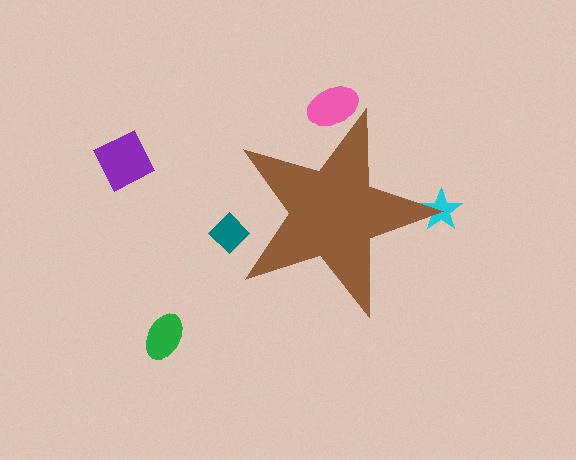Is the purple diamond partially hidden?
No, the purple diamond is fully visible.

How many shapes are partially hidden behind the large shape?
3 shapes are partially hidden.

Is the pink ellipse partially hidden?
Yes, the pink ellipse is partially hidden behind the brown star.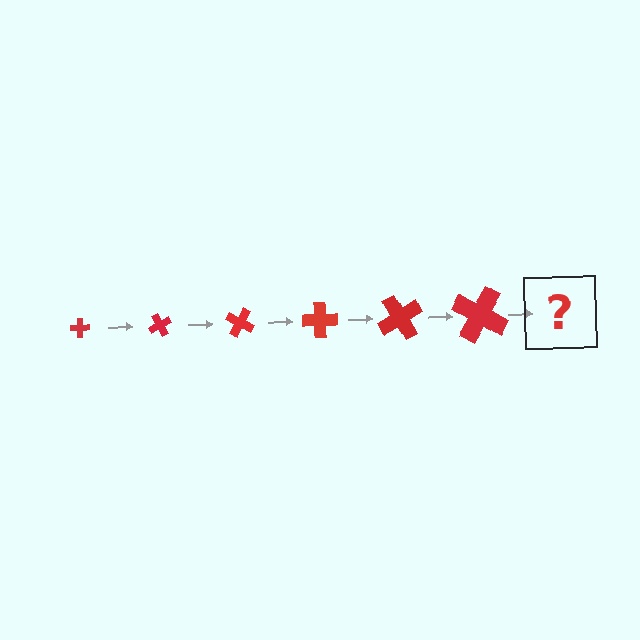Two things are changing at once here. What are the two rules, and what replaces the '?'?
The two rules are that the cross grows larger each step and it rotates 60 degrees each step. The '?' should be a cross, larger than the previous one and rotated 360 degrees from the start.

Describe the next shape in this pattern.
It should be a cross, larger than the previous one and rotated 360 degrees from the start.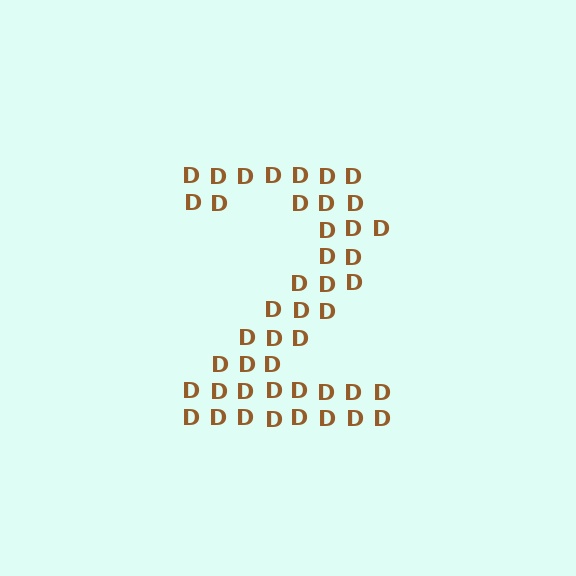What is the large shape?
The large shape is the digit 2.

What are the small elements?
The small elements are letter D's.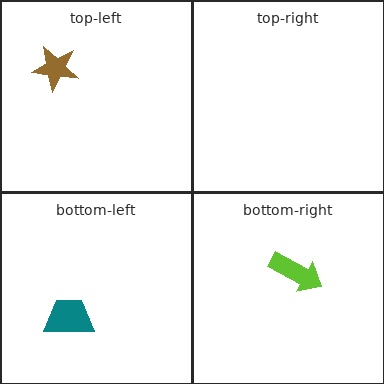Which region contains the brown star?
The top-left region.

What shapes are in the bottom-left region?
The teal trapezoid.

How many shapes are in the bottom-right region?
1.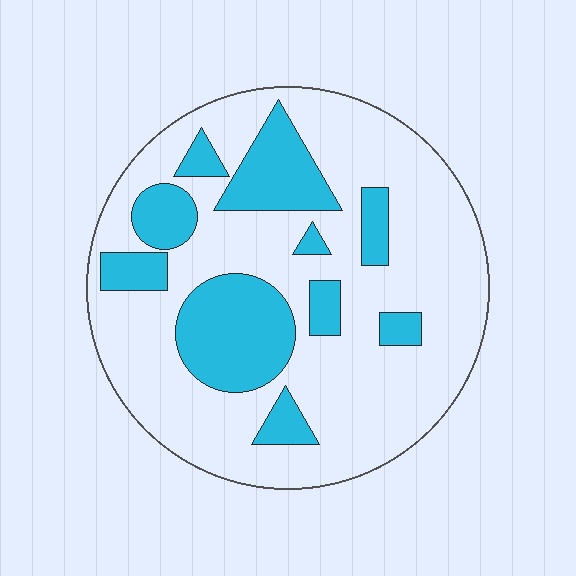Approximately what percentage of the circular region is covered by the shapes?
Approximately 25%.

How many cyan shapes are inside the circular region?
10.